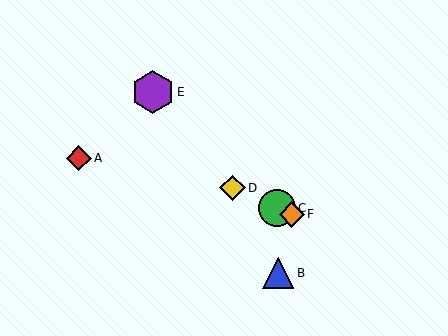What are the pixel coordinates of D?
Object D is at (232, 188).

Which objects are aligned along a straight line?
Objects C, D, F are aligned along a straight line.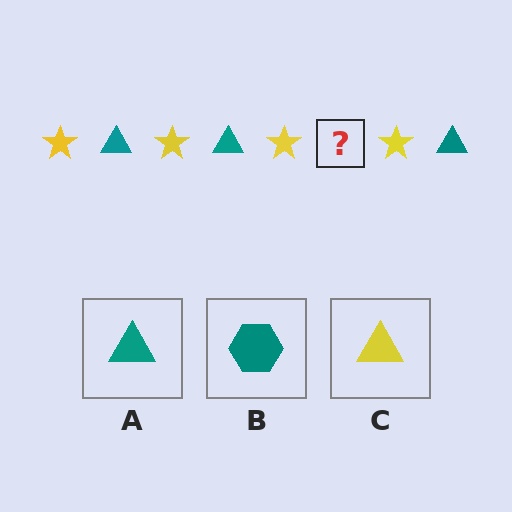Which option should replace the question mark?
Option A.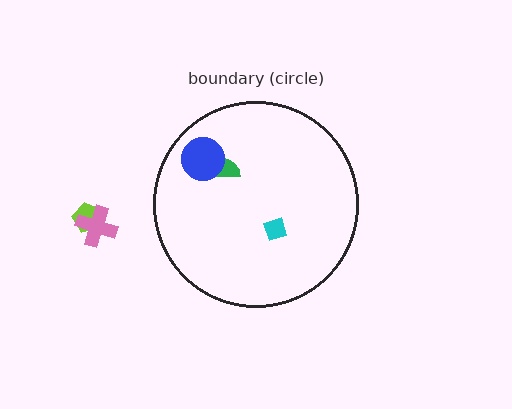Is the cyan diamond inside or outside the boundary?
Inside.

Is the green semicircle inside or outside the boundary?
Inside.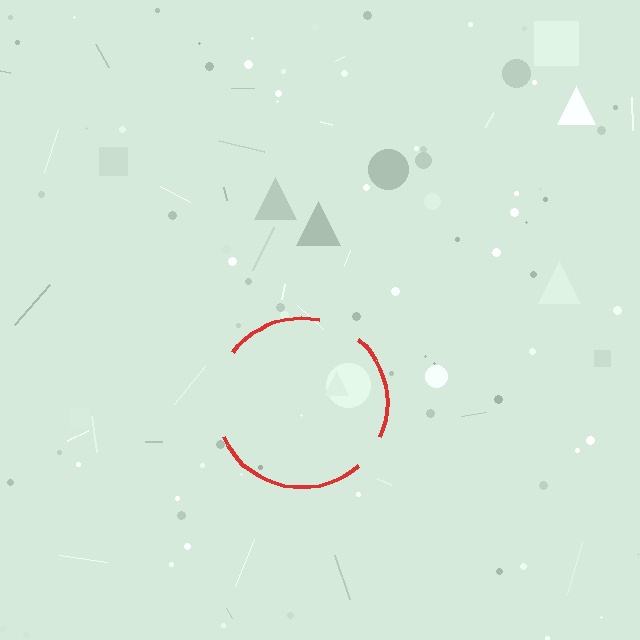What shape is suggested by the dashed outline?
The dashed outline suggests a circle.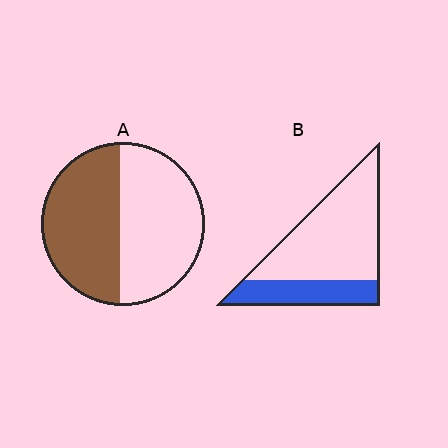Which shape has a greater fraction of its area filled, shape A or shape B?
Shape A.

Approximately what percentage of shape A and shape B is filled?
A is approximately 50% and B is approximately 30%.